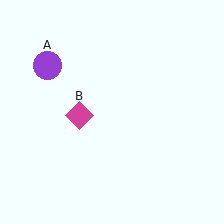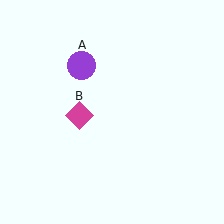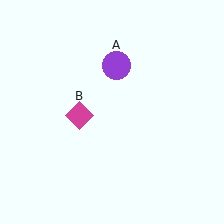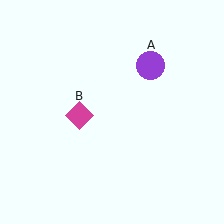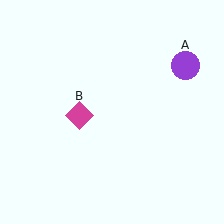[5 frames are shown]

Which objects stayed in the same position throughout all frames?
Magenta diamond (object B) remained stationary.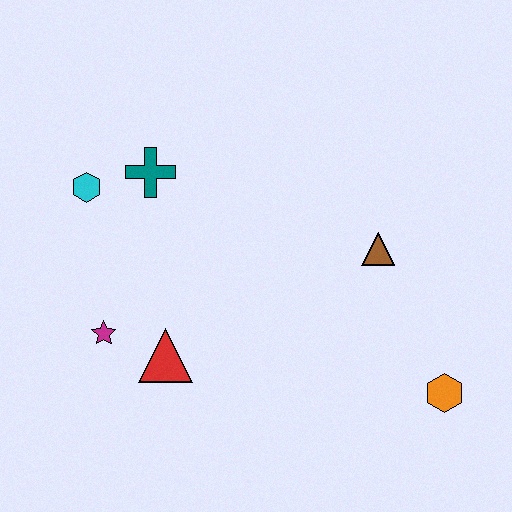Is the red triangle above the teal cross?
No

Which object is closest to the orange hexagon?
The brown triangle is closest to the orange hexagon.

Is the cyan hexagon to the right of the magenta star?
No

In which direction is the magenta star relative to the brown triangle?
The magenta star is to the left of the brown triangle.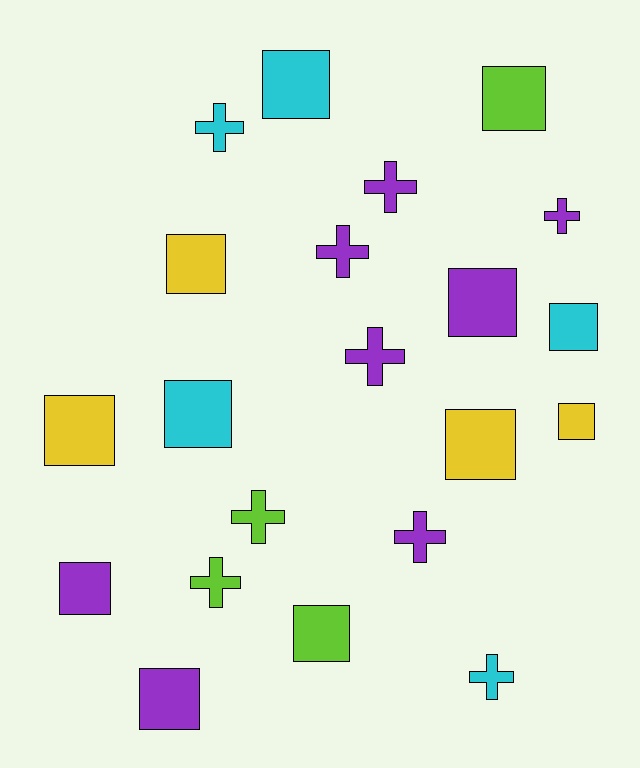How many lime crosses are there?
There are 2 lime crosses.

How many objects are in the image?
There are 21 objects.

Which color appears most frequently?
Purple, with 8 objects.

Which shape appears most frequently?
Square, with 12 objects.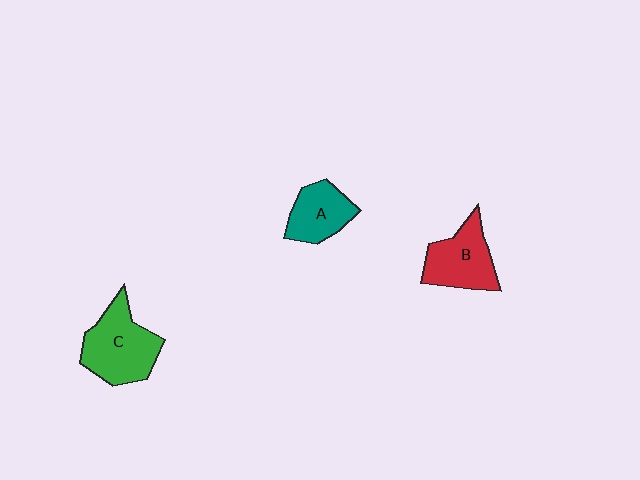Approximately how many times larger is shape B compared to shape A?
Approximately 1.2 times.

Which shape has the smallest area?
Shape A (teal).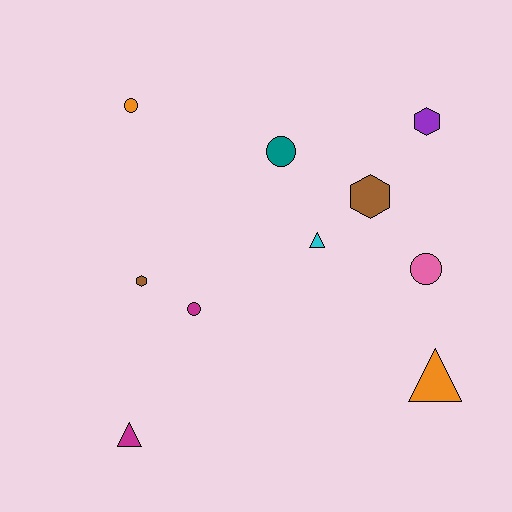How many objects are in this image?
There are 10 objects.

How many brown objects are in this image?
There are 2 brown objects.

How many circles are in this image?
There are 4 circles.